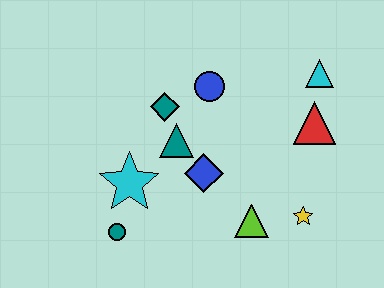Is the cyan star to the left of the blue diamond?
Yes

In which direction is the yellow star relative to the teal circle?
The yellow star is to the right of the teal circle.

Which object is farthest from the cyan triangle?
The teal circle is farthest from the cyan triangle.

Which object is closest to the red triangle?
The cyan triangle is closest to the red triangle.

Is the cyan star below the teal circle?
No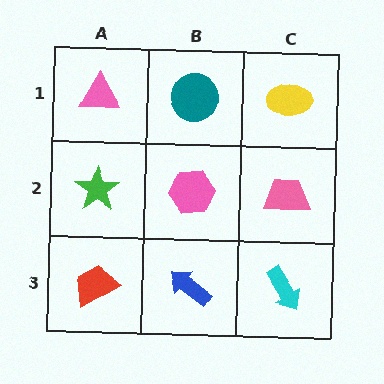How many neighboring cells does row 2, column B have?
4.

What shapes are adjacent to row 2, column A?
A pink triangle (row 1, column A), a red trapezoid (row 3, column A), a pink hexagon (row 2, column B).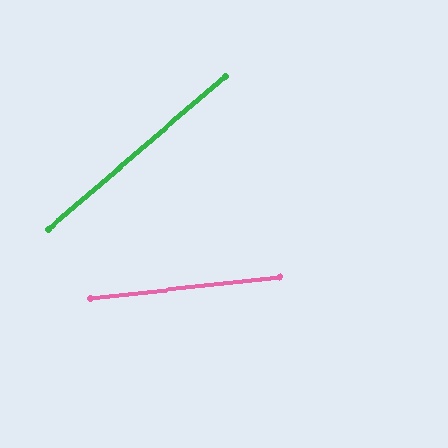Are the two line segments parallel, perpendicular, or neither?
Neither parallel nor perpendicular — they differ by about 34°.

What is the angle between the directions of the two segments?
Approximately 34 degrees.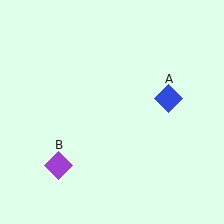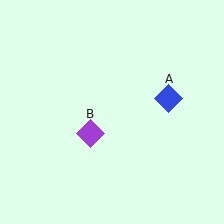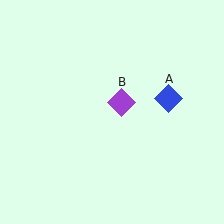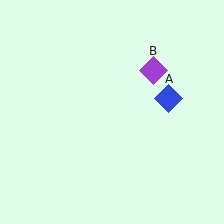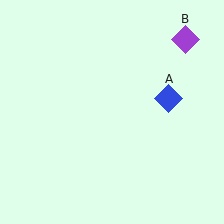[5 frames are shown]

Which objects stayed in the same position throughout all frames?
Blue diamond (object A) remained stationary.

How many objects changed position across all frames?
1 object changed position: purple diamond (object B).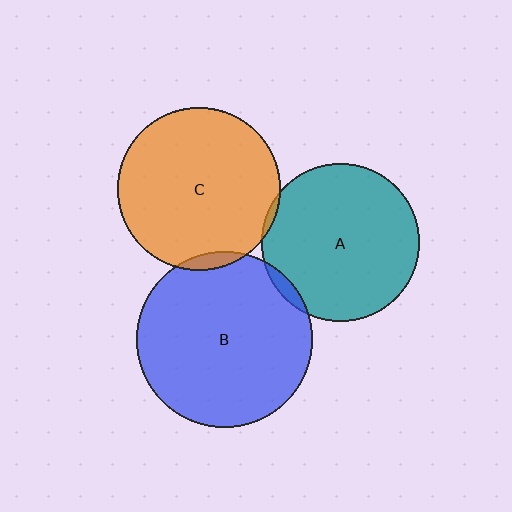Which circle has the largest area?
Circle B (blue).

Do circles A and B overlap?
Yes.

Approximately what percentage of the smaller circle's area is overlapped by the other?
Approximately 5%.